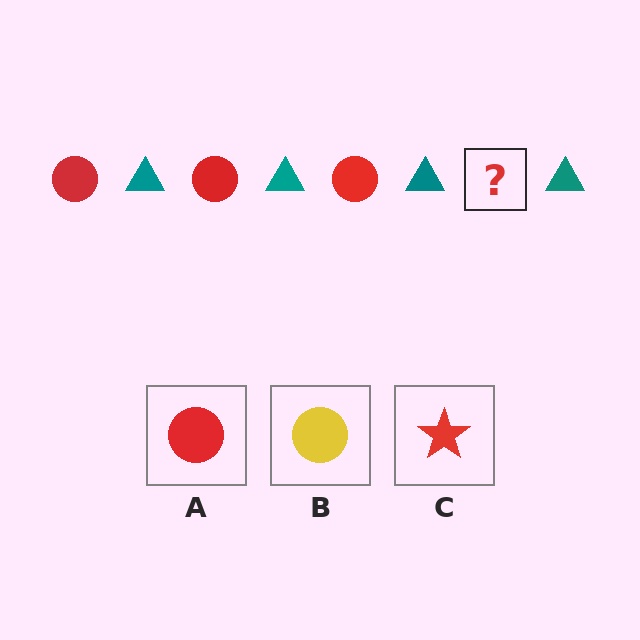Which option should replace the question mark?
Option A.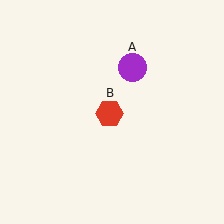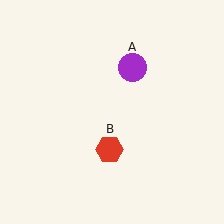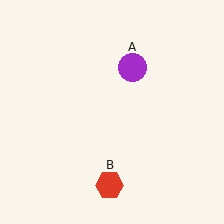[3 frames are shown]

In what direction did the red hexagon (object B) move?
The red hexagon (object B) moved down.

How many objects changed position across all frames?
1 object changed position: red hexagon (object B).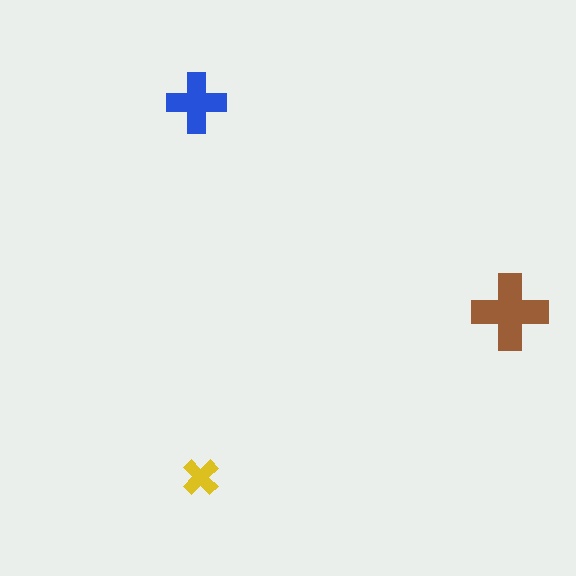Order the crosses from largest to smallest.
the brown one, the blue one, the yellow one.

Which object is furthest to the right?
The brown cross is rightmost.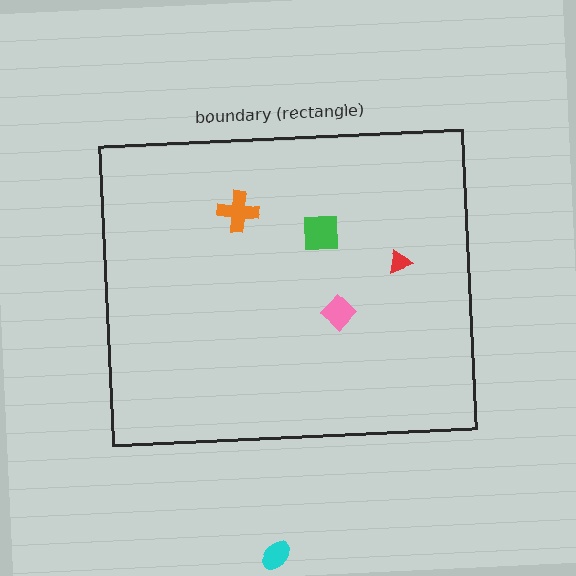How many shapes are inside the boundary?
4 inside, 1 outside.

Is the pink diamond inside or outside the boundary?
Inside.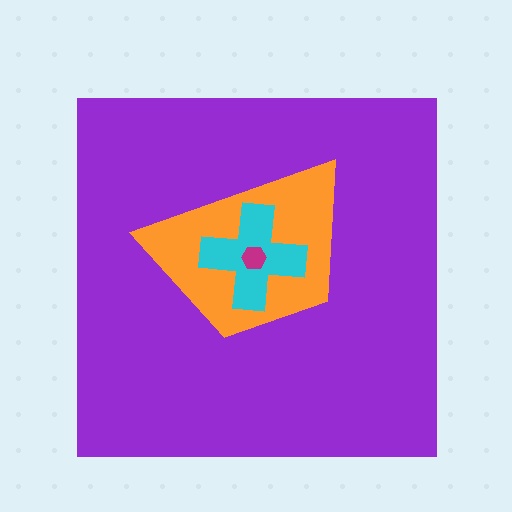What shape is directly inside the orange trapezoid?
The cyan cross.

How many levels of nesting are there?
4.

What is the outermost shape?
The purple square.